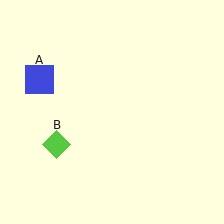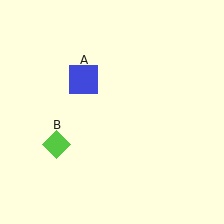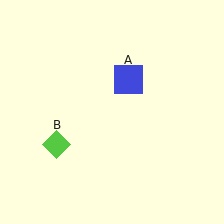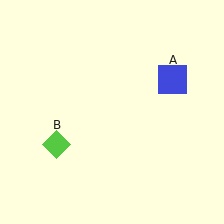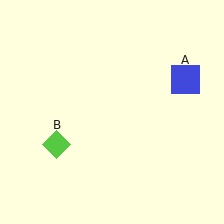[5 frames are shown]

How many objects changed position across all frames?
1 object changed position: blue square (object A).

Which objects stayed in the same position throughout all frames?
Lime diamond (object B) remained stationary.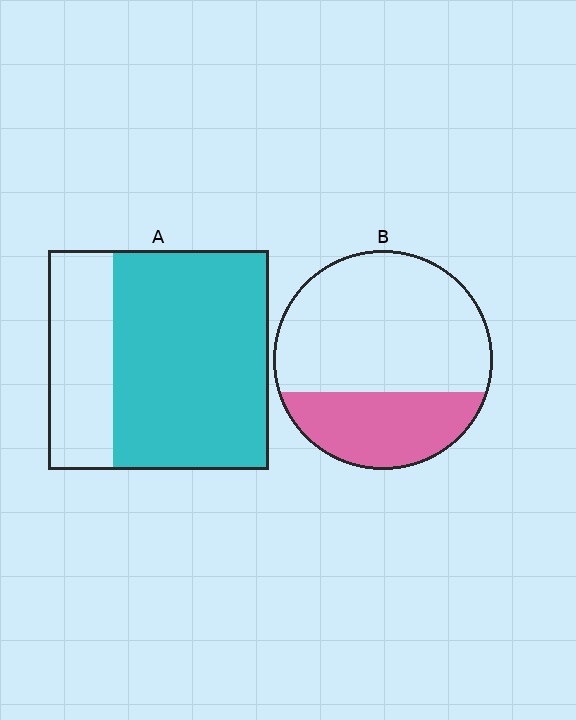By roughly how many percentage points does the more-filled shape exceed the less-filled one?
By roughly 40 percentage points (A over B).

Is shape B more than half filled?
No.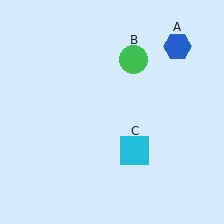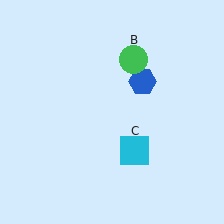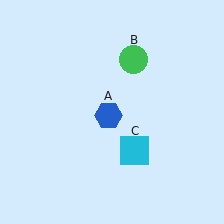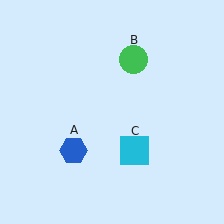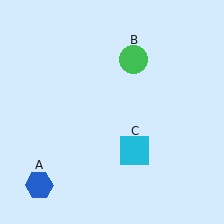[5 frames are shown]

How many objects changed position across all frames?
1 object changed position: blue hexagon (object A).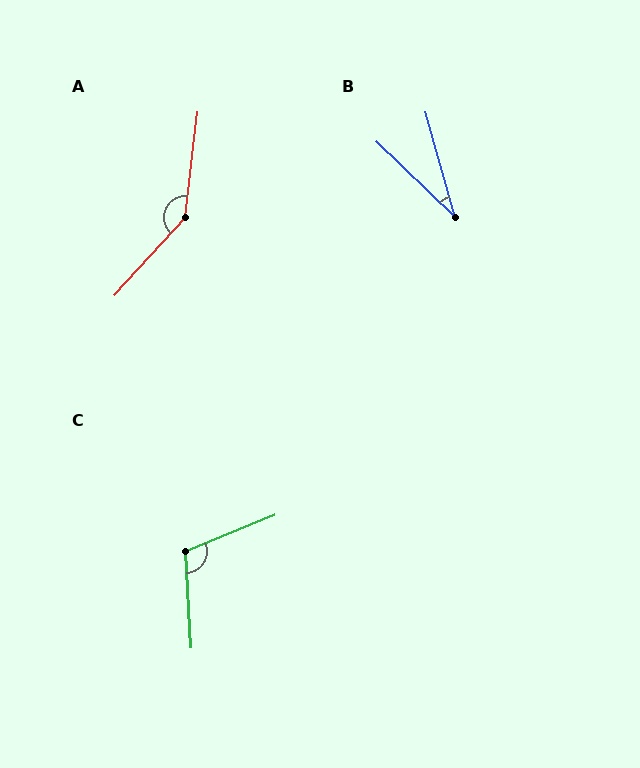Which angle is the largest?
A, at approximately 145 degrees.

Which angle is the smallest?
B, at approximately 30 degrees.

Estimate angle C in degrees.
Approximately 109 degrees.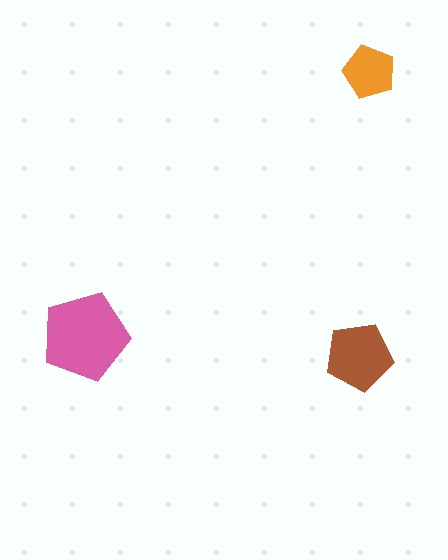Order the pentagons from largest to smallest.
the pink one, the brown one, the orange one.